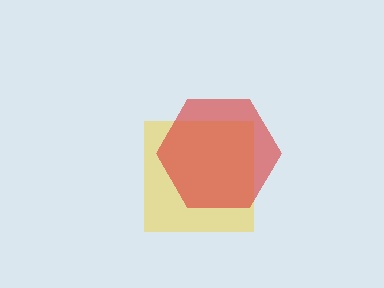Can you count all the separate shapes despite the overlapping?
Yes, there are 2 separate shapes.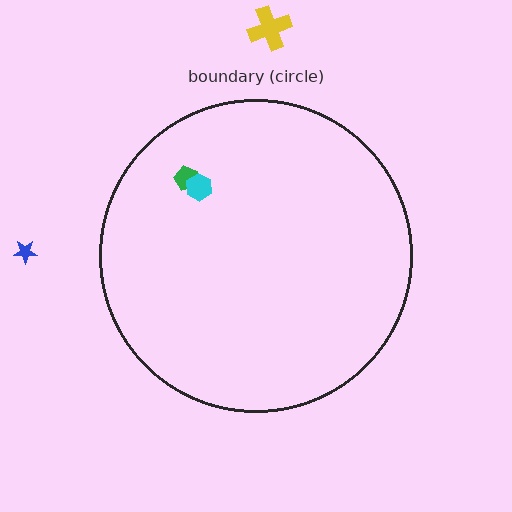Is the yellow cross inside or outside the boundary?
Outside.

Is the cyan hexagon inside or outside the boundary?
Inside.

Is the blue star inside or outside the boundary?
Outside.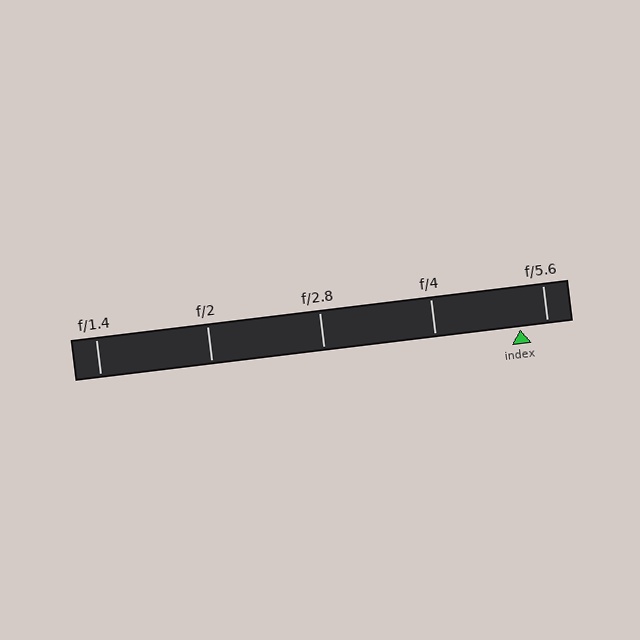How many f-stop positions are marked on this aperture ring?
There are 5 f-stop positions marked.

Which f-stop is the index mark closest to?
The index mark is closest to f/5.6.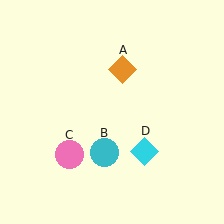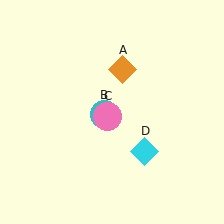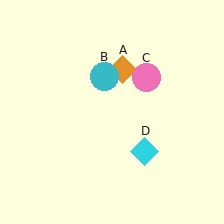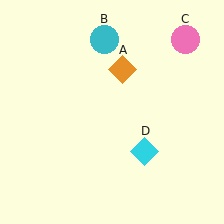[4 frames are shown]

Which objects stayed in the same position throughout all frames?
Orange diamond (object A) and cyan diamond (object D) remained stationary.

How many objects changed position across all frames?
2 objects changed position: cyan circle (object B), pink circle (object C).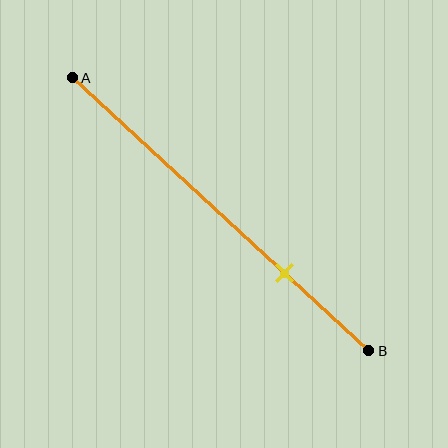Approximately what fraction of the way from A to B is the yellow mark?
The yellow mark is approximately 70% of the way from A to B.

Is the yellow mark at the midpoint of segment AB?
No, the mark is at about 70% from A, not at the 50% midpoint.